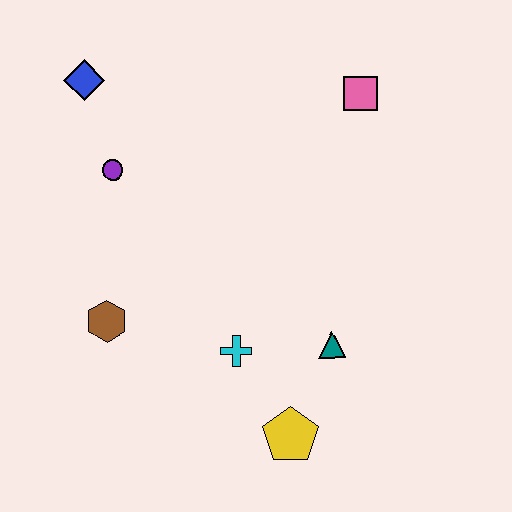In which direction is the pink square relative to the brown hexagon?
The pink square is to the right of the brown hexagon.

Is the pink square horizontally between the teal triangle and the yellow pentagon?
No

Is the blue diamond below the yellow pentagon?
No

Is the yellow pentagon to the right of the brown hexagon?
Yes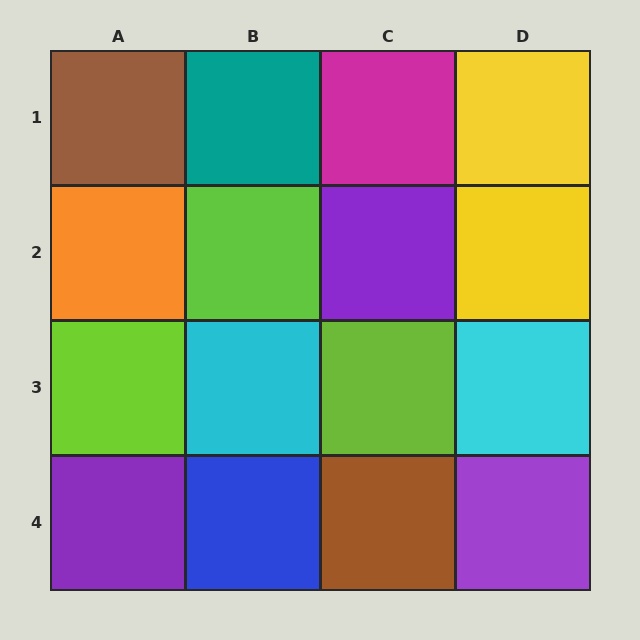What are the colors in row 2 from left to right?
Orange, lime, purple, yellow.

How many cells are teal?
1 cell is teal.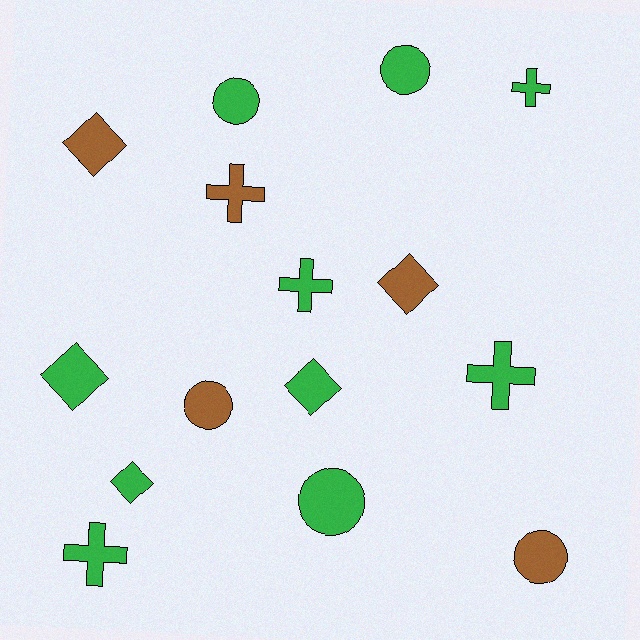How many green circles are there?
There are 3 green circles.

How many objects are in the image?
There are 15 objects.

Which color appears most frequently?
Green, with 10 objects.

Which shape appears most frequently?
Cross, with 5 objects.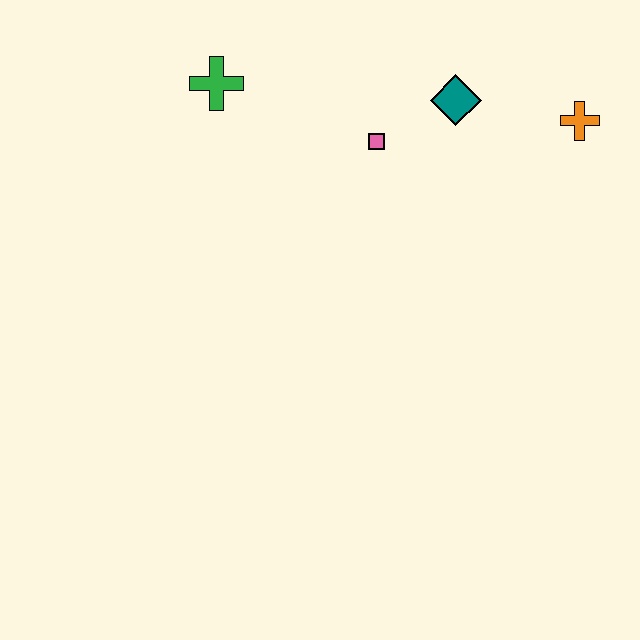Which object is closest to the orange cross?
The teal diamond is closest to the orange cross.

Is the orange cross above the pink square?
Yes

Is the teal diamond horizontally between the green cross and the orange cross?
Yes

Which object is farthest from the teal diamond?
The green cross is farthest from the teal diamond.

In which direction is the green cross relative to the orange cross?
The green cross is to the left of the orange cross.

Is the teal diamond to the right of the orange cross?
No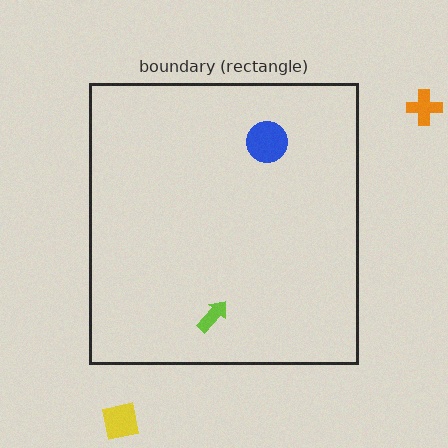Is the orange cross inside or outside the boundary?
Outside.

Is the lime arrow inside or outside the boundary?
Inside.